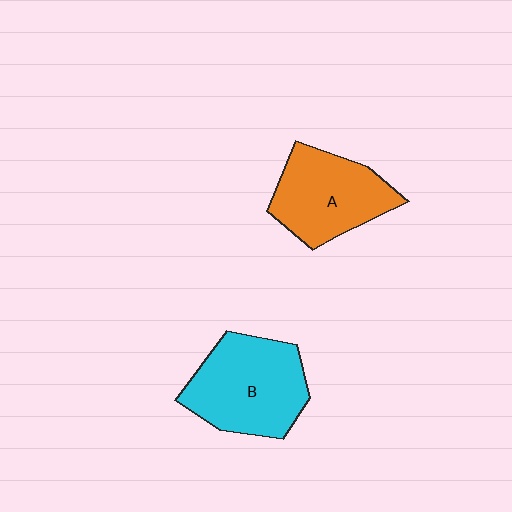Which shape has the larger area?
Shape B (cyan).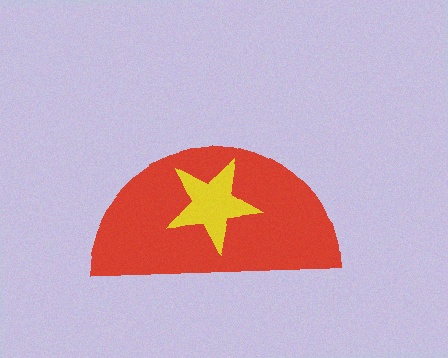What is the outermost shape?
The red semicircle.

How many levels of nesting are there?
2.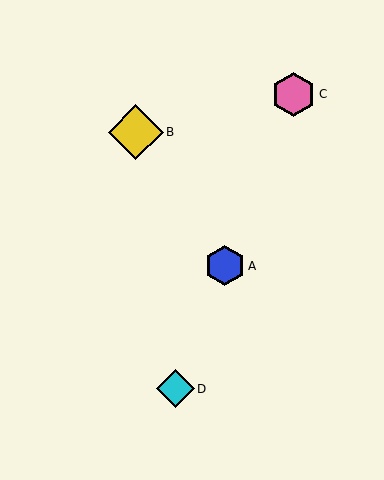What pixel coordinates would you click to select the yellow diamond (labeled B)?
Click at (136, 132) to select the yellow diamond B.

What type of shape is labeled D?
Shape D is a cyan diamond.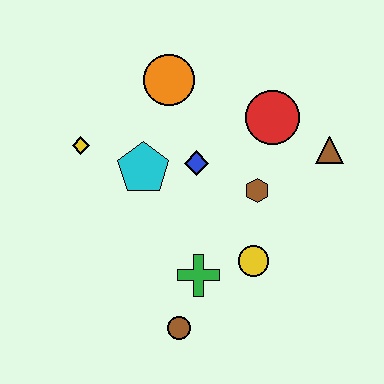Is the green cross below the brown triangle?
Yes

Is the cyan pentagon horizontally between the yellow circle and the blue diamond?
No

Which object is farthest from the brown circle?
The orange circle is farthest from the brown circle.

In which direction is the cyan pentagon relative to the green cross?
The cyan pentagon is above the green cross.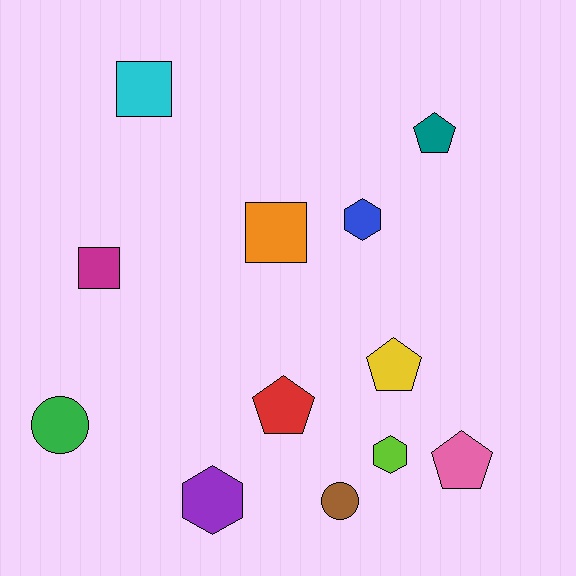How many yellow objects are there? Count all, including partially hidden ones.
There is 1 yellow object.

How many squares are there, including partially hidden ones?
There are 3 squares.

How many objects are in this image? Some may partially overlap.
There are 12 objects.